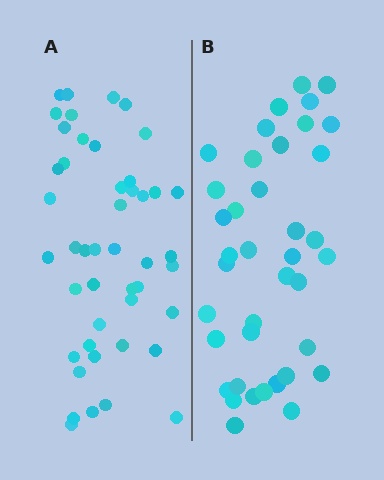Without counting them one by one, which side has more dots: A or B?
Region A (the left region) has more dots.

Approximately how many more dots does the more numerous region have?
Region A has roughly 8 or so more dots than region B.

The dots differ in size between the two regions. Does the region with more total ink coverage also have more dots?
No. Region B has more total ink coverage because its dots are larger, but region A actually contains more individual dots. Total area can be misleading — the number of items is what matters here.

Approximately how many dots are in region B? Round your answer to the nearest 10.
About 40 dots. (The exact count is 39, which rounds to 40.)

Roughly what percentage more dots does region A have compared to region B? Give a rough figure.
About 20% more.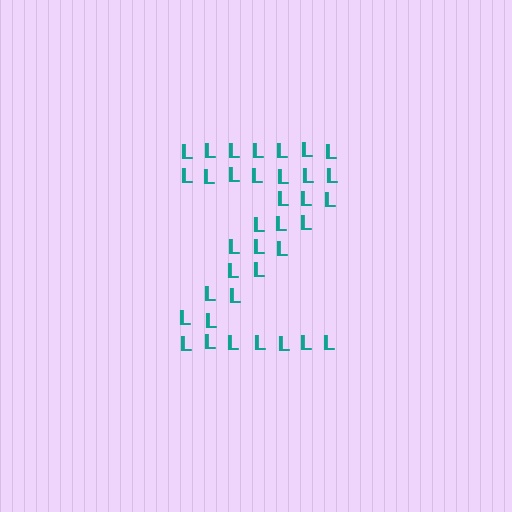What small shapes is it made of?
It is made of small letter L's.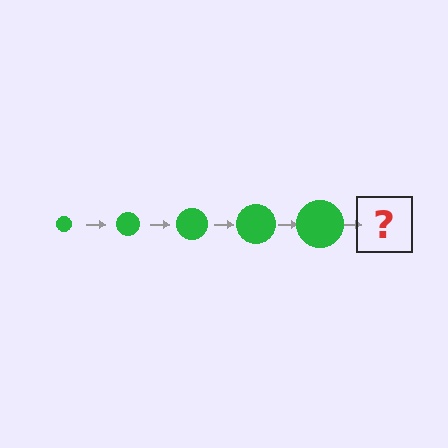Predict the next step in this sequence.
The next step is a green circle, larger than the previous one.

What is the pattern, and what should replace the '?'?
The pattern is that the circle gets progressively larger each step. The '?' should be a green circle, larger than the previous one.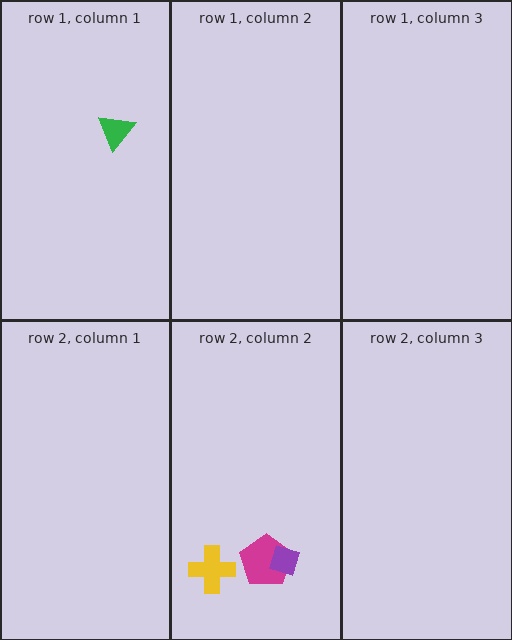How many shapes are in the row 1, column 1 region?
1.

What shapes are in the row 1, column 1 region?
The green triangle.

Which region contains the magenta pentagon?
The row 2, column 2 region.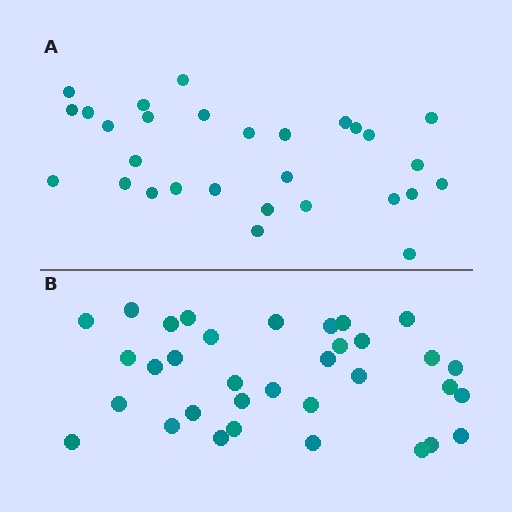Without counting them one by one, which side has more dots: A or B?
Region B (the bottom region) has more dots.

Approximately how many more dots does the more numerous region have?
Region B has about 5 more dots than region A.